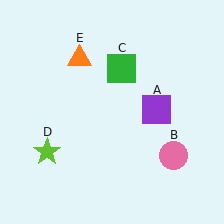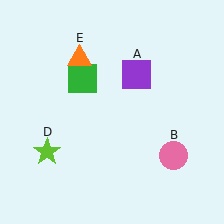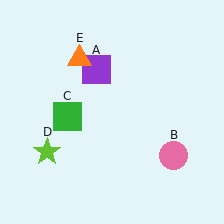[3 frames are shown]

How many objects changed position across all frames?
2 objects changed position: purple square (object A), green square (object C).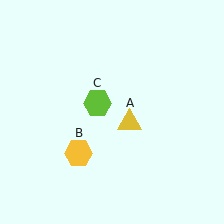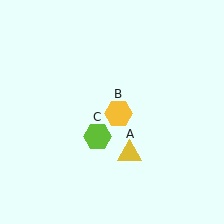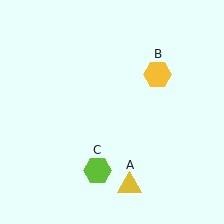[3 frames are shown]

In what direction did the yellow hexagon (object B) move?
The yellow hexagon (object B) moved up and to the right.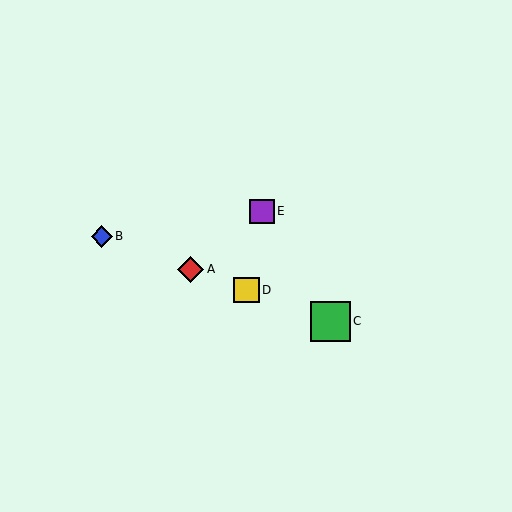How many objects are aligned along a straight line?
4 objects (A, B, C, D) are aligned along a straight line.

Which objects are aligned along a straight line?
Objects A, B, C, D are aligned along a straight line.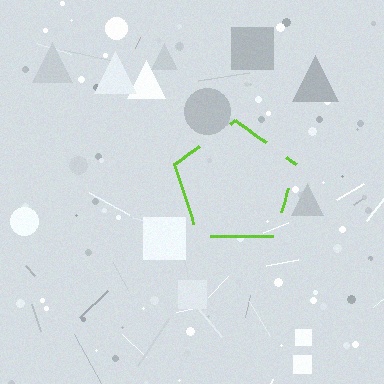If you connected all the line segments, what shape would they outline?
They would outline a pentagon.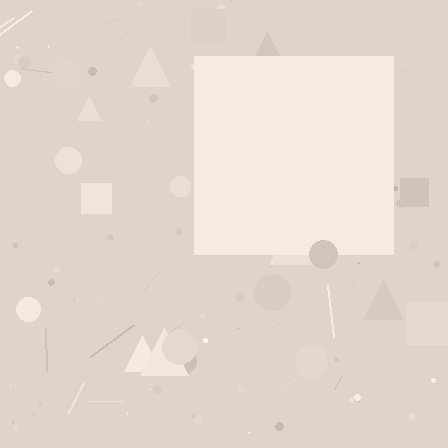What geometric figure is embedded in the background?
A square is embedded in the background.